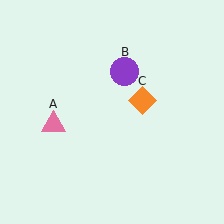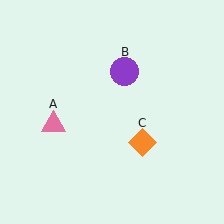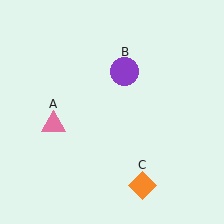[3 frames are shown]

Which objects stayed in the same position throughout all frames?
Pink triangle (object A) and purple circle (object B) remained stationary.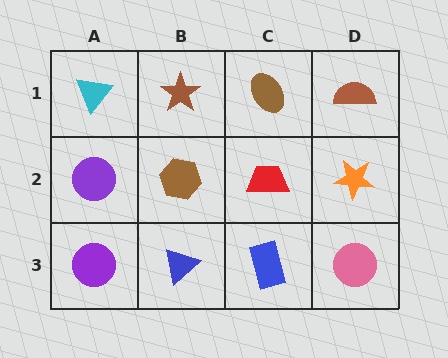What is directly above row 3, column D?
An orange star.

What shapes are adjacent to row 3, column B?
A brown hexagon (row 2, column B), a purple circle (row 3, column A), a blue rectangle (row 3, column C).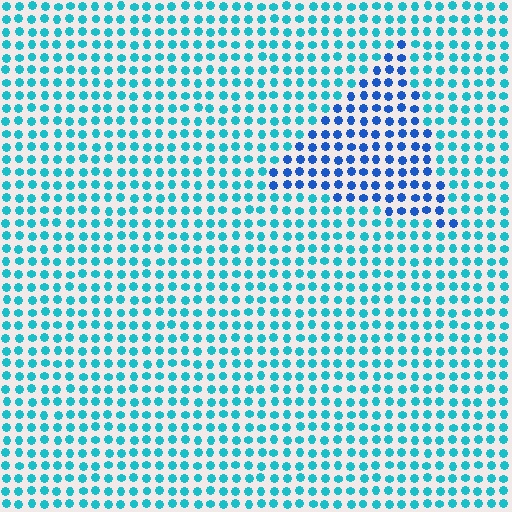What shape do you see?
I see a triangle.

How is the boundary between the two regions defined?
The boundary is defined purely by a slight shift in hue (about 36 degrees). Spacing, size, and orientation are identical on both sides.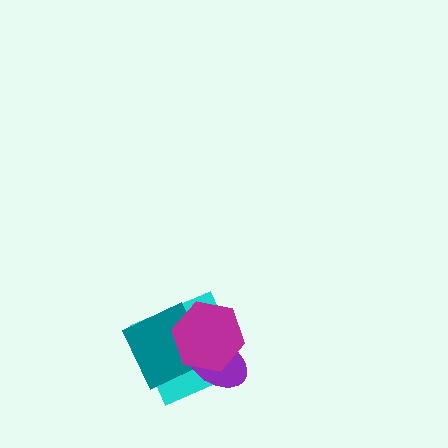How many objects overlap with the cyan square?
3 objects overlap with the cyan square.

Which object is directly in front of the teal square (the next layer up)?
The purple ellipse is directly in front of the teal square.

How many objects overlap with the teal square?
3 objects overlap with the teal square.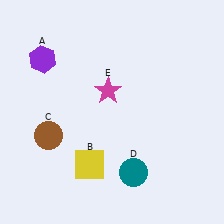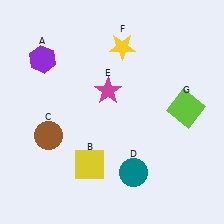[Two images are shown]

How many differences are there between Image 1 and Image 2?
There are 2 differences between the two images.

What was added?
A yellow star (F), a lime square (G) were added in Image 2.